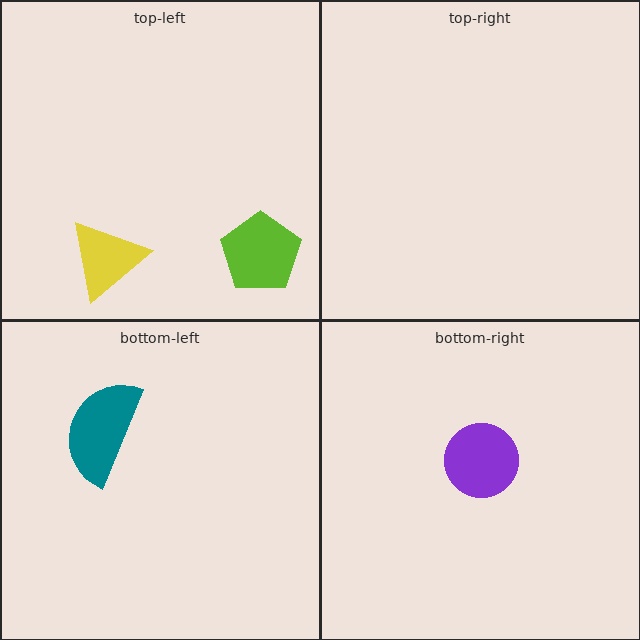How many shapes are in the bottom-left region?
1.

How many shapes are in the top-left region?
2.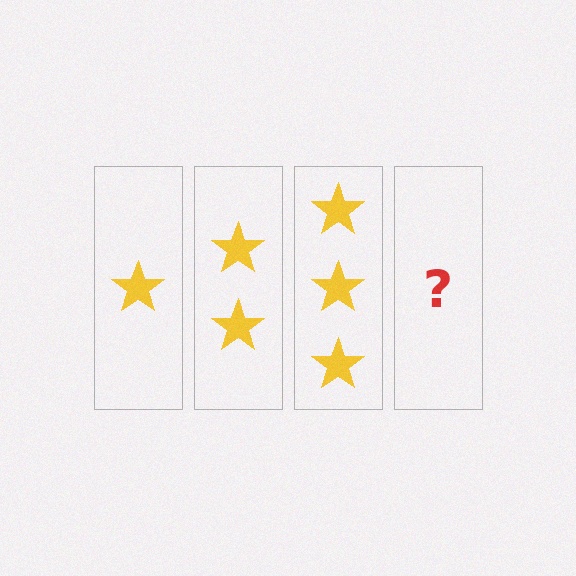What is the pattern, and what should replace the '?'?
The pattern is that each step adds one more star. The '?' should be 4 stars.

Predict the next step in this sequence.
The next step is 4 stars.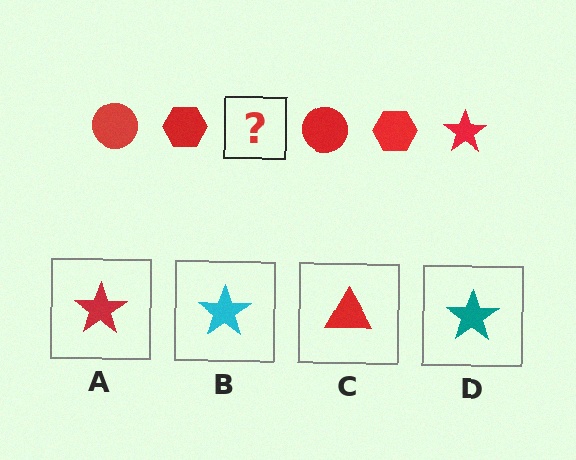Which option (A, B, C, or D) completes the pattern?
A.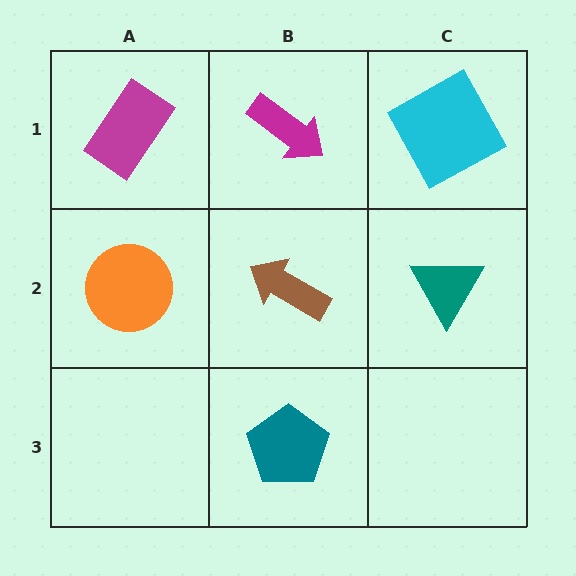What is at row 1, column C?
A cyan square.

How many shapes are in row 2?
3 shapes.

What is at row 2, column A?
An orange circle.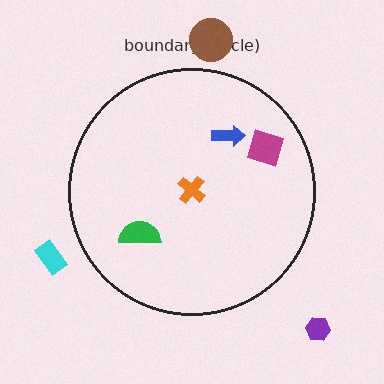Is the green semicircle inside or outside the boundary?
Inside.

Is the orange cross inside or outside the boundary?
Inside.